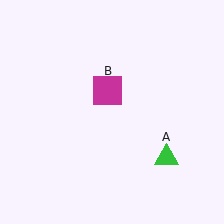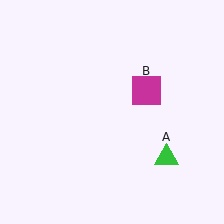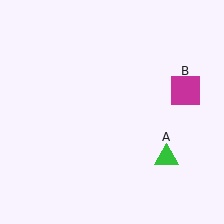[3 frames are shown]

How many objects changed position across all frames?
1 object changed position: magenta square (object B).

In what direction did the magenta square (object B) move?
The magenta square (object B) moved right.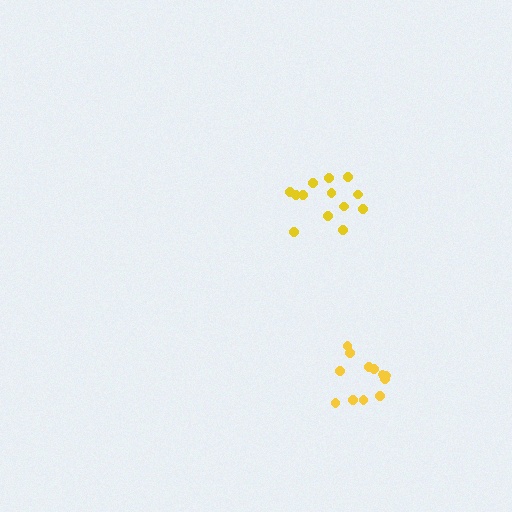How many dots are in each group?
Group 1: 12 dots, Group 2: 13 dots (25 total).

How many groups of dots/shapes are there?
There are 2 groups.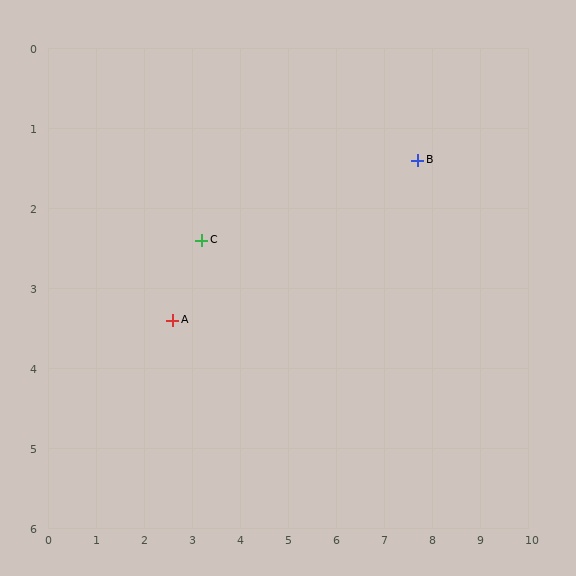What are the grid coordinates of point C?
Point C is at approximately (3.2, 2.4).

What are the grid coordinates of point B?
Point B is at approximately (7.7, 1.4).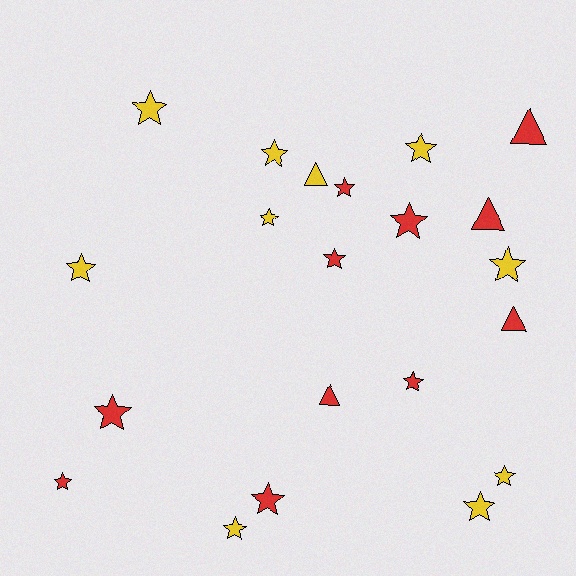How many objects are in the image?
There are 21 objects.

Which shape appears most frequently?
Star, with 16 objects.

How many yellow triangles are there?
There is 1 yellow triangle.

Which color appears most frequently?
Red, with 11 objects.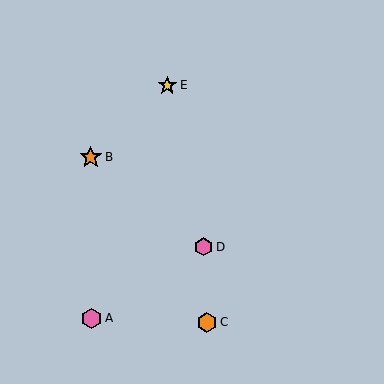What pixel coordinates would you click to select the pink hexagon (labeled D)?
Click at (204, 247) to select the pink hexagon D.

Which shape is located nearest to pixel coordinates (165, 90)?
The yellow star (labeled E) at (167, 85) is nearest to that location.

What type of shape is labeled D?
Shape D is a pink hexagon.